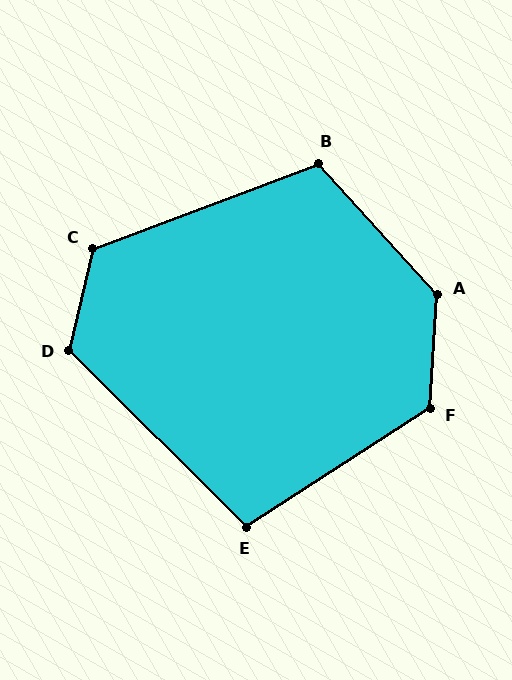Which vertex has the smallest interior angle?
E, at approximately 102 degrees.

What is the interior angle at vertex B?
Approximately 112 degrees (obtuse).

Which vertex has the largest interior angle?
A, at approximately 134 degrees.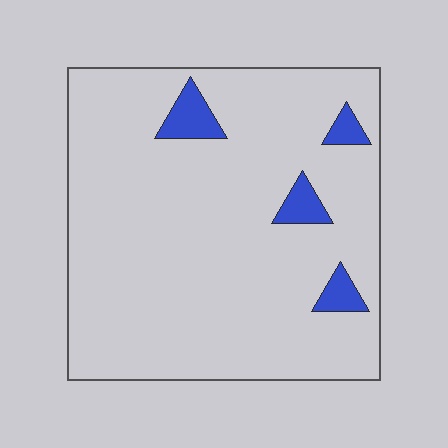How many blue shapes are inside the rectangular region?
4.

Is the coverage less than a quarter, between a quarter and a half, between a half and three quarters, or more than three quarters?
Less than a quarter.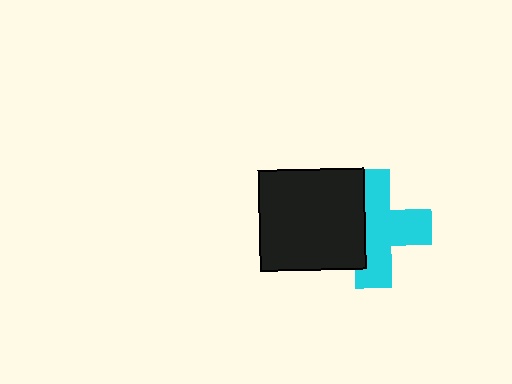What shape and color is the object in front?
The object in front is a black rectangle.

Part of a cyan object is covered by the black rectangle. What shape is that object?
It is a cross.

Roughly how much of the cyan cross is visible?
About half of it is visible (roughly 63%).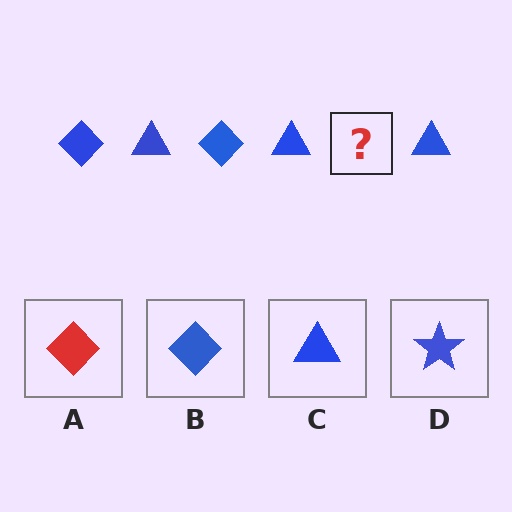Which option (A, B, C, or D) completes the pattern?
B.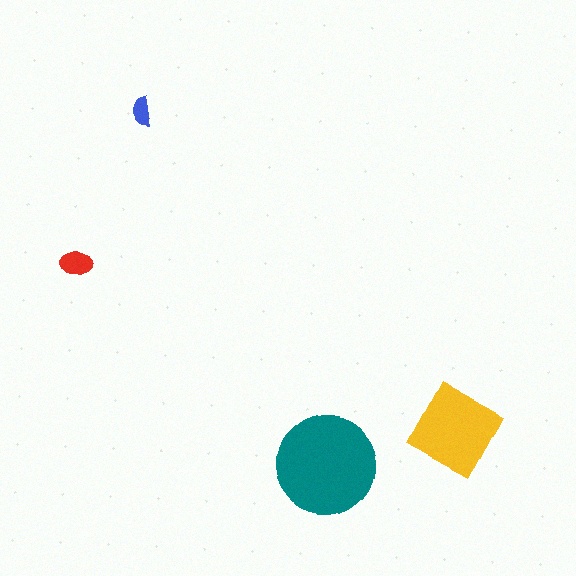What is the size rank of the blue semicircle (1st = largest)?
4th.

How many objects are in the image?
There are 4 objects in the image.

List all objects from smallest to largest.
The blue semicircle, the red ellipse, the yellow square, the teal circle.